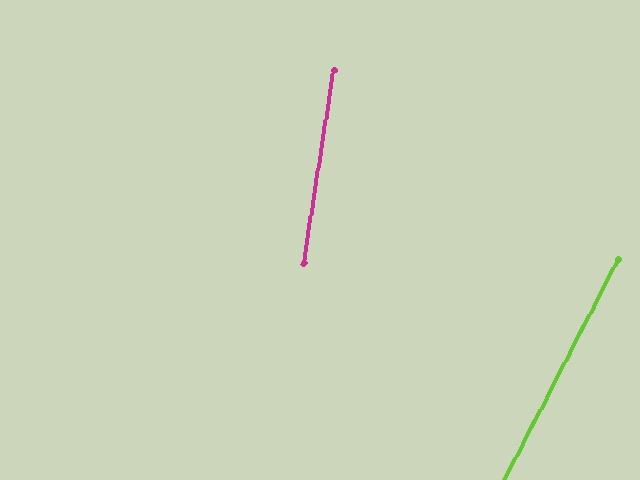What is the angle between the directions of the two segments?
Approximately 19 degrees.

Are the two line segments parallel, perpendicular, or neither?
Neither parallel nor perpendicular — they differ by about 19°.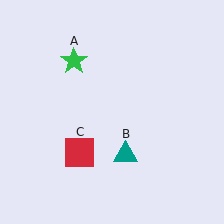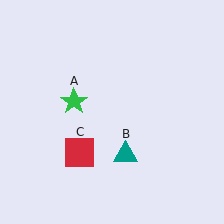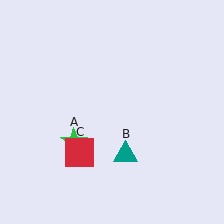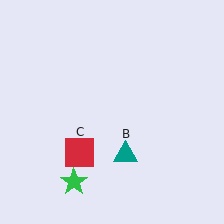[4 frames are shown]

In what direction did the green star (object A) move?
The green star (object A) moved down.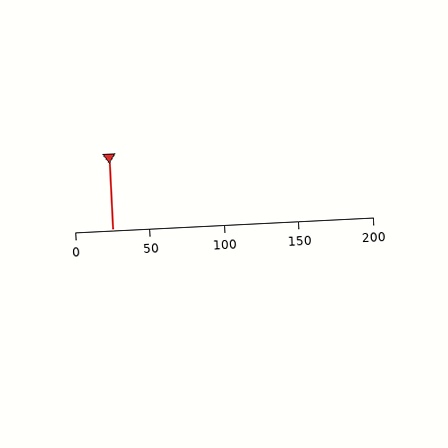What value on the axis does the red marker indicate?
The marker indicates approximately 25.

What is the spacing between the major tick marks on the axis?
The major ticks are spaced 50 apart.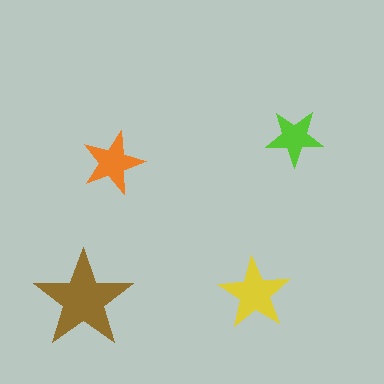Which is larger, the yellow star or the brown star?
The brown one.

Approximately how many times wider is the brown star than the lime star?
About 1.5 times wider.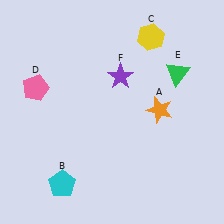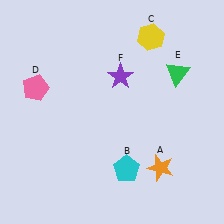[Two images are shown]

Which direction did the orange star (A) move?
The orange star (A) moved down.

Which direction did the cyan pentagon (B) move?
The cyan pentagon (B) moved right.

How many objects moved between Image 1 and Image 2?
2 objects moved between the two images.